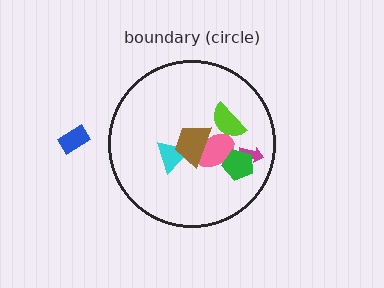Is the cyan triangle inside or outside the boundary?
Inside.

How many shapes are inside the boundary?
6 inside, 1 outside.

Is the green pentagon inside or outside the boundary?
Inside.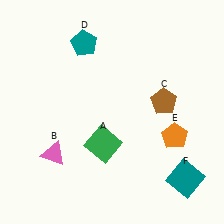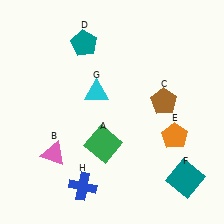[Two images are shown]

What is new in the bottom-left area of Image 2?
A blue cross (H) was added in the bottom-left area of Image 2.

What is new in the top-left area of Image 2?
A cyan triangle (G) was added in the top-left area of Image 2.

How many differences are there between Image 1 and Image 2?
There are 2 differences between the two images.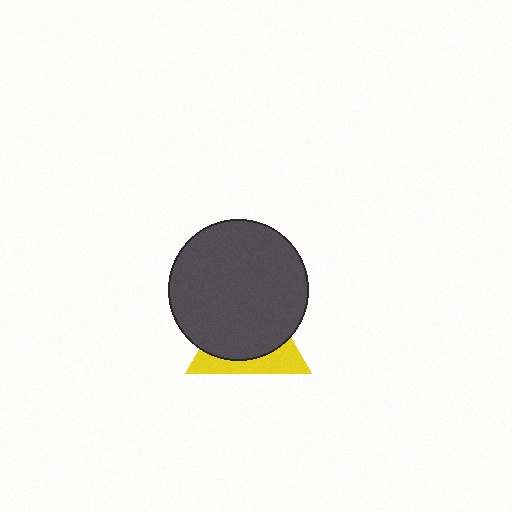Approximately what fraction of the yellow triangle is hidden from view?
Roughly 68% of the yellow triangle is hidden behind the dark gray circle.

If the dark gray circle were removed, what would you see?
You would see the complete yellow triangle.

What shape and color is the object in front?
The object in front is a dark gray circle.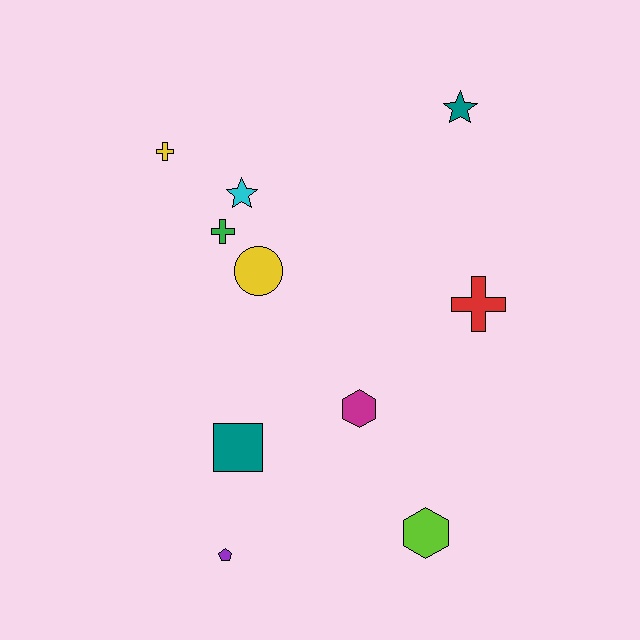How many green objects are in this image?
There is 1 green object.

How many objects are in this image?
There are 10 objects.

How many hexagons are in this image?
There are 2 hexagons.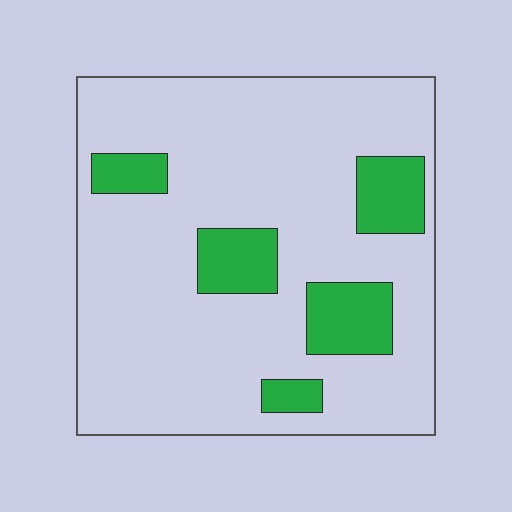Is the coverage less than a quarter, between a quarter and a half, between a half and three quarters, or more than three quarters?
Less than a quarter.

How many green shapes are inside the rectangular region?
5.